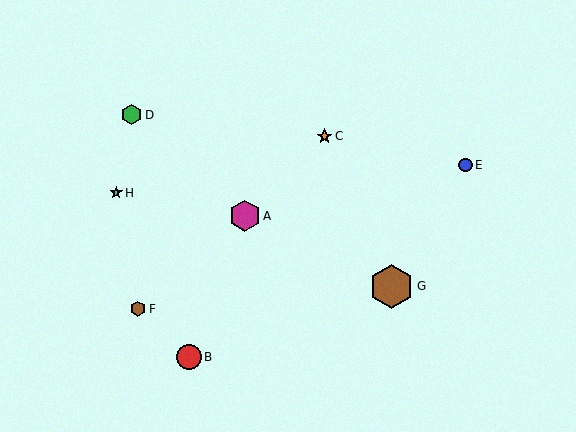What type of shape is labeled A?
Shape A is a magenta hexagon.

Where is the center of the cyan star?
The center of the cyan star is at (116, 193).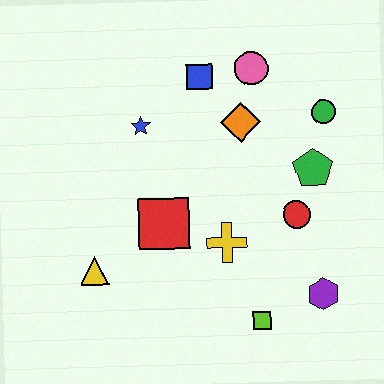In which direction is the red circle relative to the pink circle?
The red circle is below the pink circle.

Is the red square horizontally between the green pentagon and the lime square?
No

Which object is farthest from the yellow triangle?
The green circle is farthest from the yellow triangle.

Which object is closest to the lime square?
The purple hexagon is closest to the lime square.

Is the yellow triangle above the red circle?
No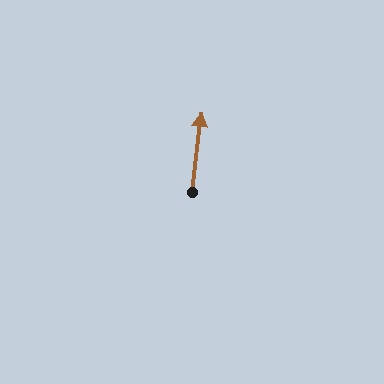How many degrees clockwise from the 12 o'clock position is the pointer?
Approximately 7 degrees.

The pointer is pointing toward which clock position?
Roughly 12 o'clock.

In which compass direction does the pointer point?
North.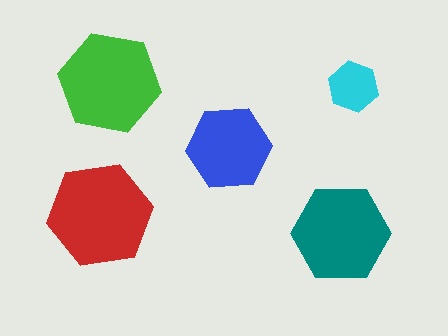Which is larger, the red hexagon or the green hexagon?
The red one.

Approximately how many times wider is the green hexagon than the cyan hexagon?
About 2 times wider.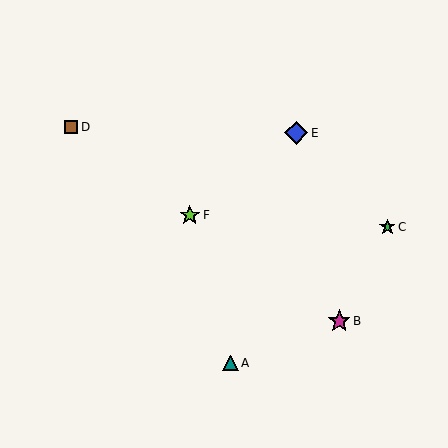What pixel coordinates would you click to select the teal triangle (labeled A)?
Click at (230, 363) to select the teal triangle A.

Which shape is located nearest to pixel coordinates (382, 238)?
The green star (labeled C) at (387, 227) is nearest to that location.